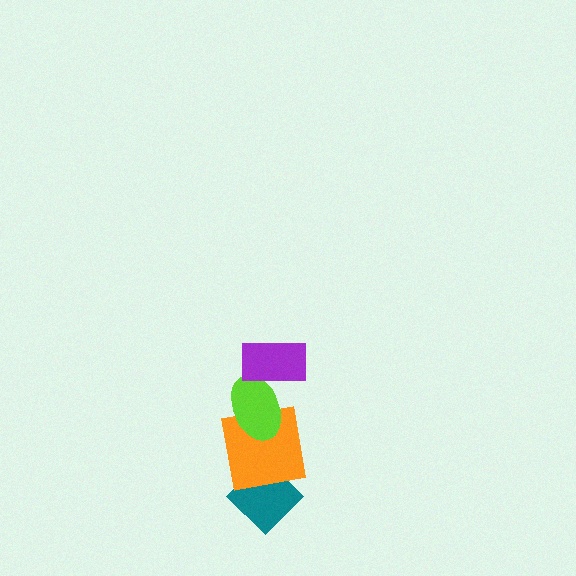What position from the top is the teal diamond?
The teal diamond is 4th from the top.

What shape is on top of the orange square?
The lime ellipse is on top of the orange square.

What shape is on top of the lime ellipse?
The purple rectangle is on top of the lime ellipse.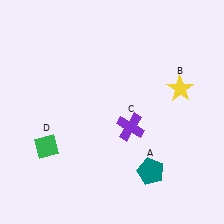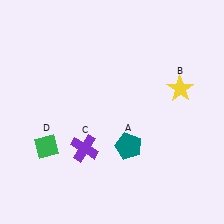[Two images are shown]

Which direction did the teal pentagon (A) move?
The teal pentagon (A) moved up.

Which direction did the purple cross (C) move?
The purple cross (C) moved left.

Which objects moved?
The objects that moved are: the teal pentagon (A), the purple cross (C).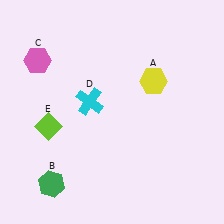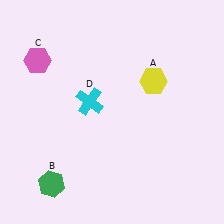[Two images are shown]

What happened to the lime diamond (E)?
The lime diamond (E) was removed in Image 2. It was in the bottom-left area of Image 1.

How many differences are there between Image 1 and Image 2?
There is 1 difference between the two images.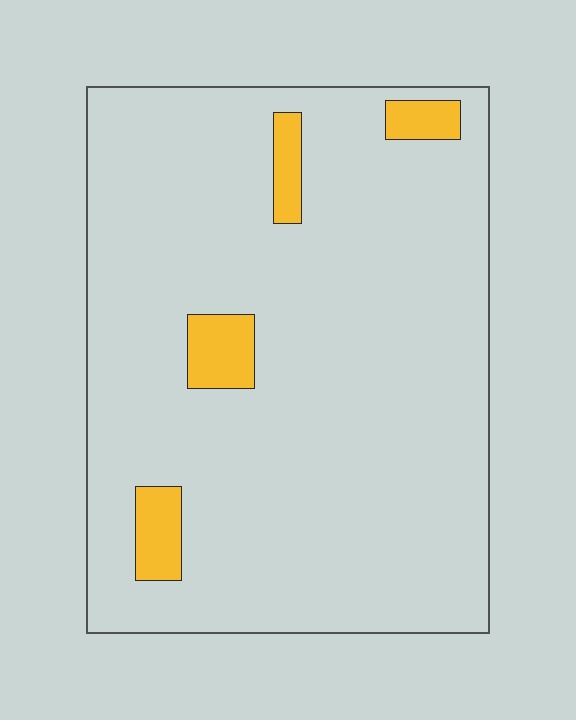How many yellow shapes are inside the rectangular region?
4.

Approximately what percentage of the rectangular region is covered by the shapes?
Approximately 5%.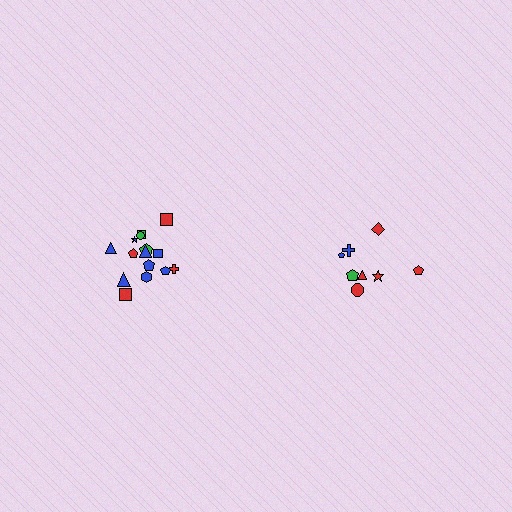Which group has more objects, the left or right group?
The left group.